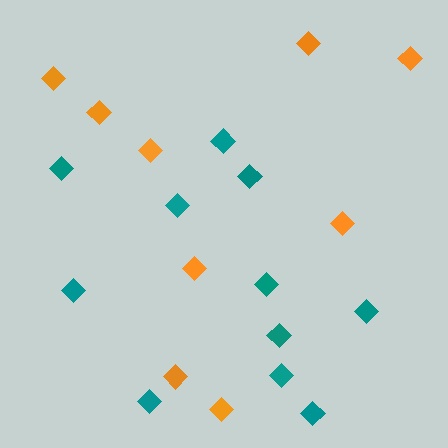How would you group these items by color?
There are 2 groups: one group of orange diamonds (9) and one group of teal diamonds (11).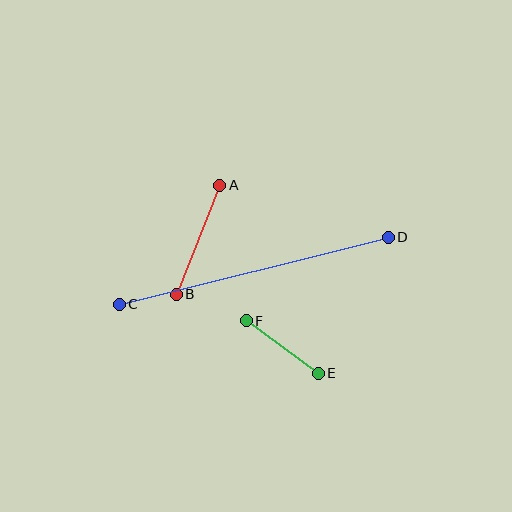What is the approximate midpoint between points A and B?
The midpoint is at approximately (198, 240) pixels.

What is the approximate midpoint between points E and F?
The midpoint is at approximately (282, 347) pixels.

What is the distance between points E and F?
The distance is approximately 89 pixels.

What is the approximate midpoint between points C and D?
The midpoint is at approximately (254, 271) pixels.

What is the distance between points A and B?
The distance is approximately 118 pixels.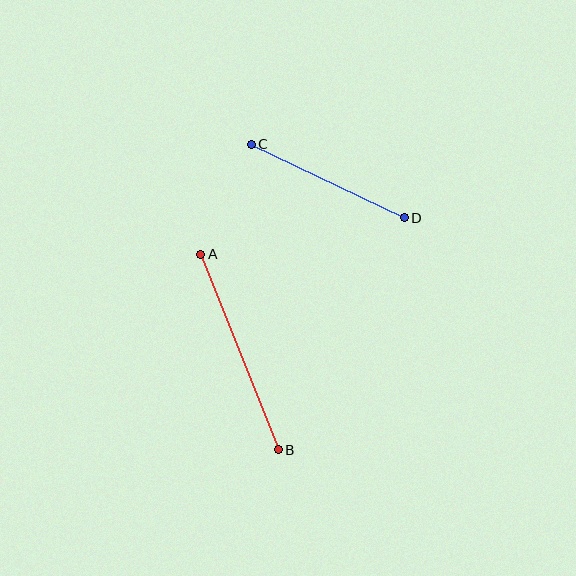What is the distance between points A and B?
The distance is approximately 210 pixels.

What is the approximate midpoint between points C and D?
The midpoint is at approximately (328, 181) pixels.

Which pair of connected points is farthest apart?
Points A and B are farthest apart.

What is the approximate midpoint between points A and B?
The midpoint is at approximately (239, 352) pixels.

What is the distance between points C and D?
The distance is approximately 170 pixels.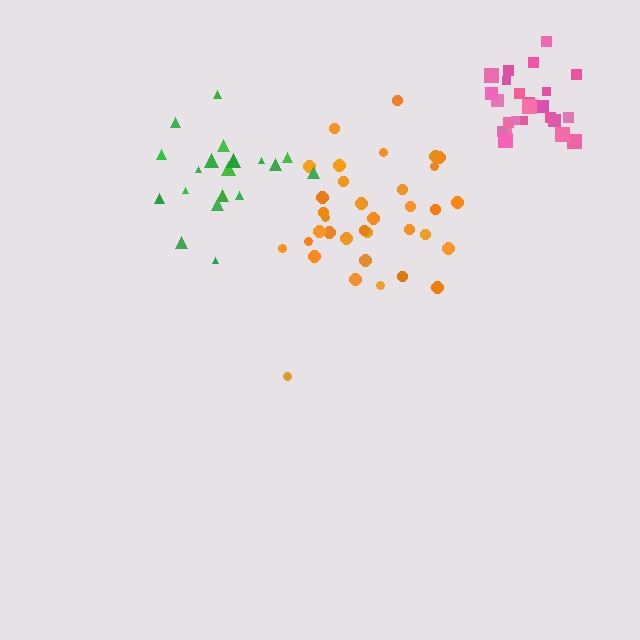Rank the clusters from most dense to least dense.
pink, orange, green.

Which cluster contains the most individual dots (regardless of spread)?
Orange (35).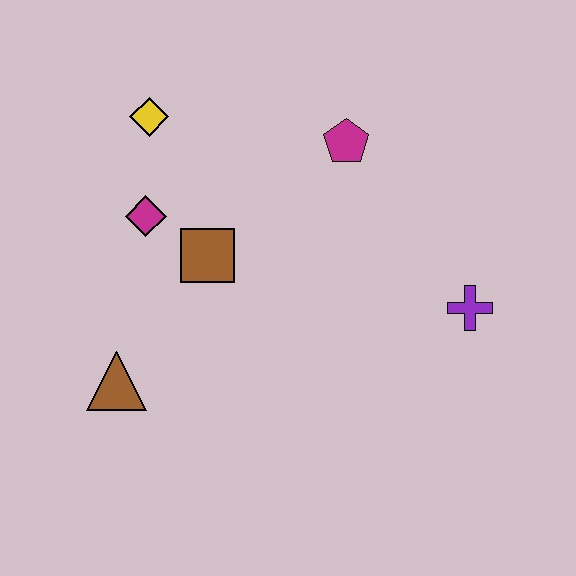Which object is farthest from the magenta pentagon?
The brown triangle is farthest from the magenta pentagon.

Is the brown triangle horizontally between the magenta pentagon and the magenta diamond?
No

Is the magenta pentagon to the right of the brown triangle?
Yes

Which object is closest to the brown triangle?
The brown square is closest to the brown triangle.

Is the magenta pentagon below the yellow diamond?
Yes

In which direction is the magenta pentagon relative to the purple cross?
The magenta pentagon is above the purple cross.